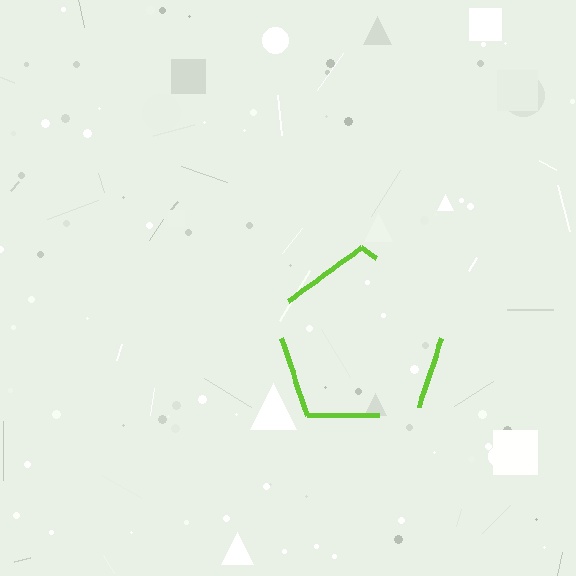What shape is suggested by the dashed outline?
The dashed outline suggests a pentagon.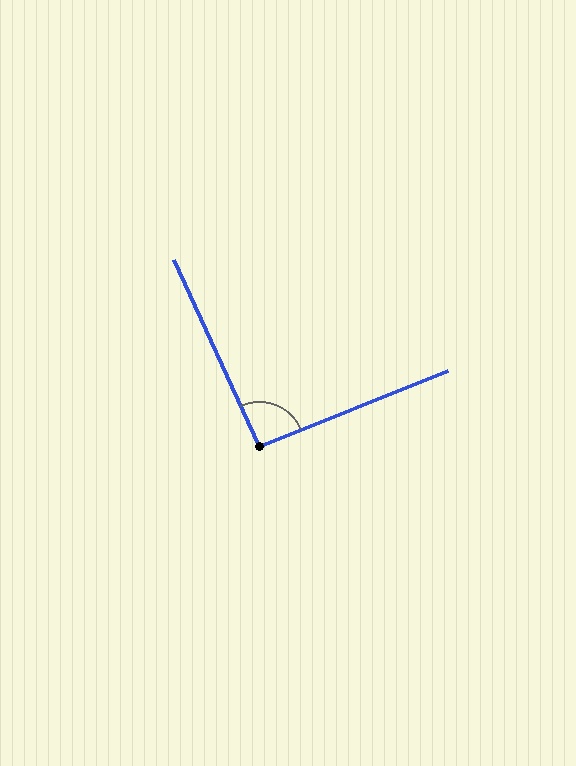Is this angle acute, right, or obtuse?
It is approximately a right angle.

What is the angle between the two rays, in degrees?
Approximately 93 degrees.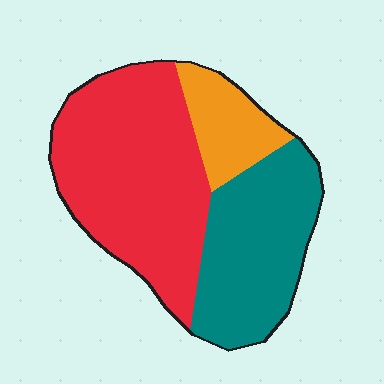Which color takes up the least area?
Orange, at roughly 15%.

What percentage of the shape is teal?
Teal covers 34% of the shape.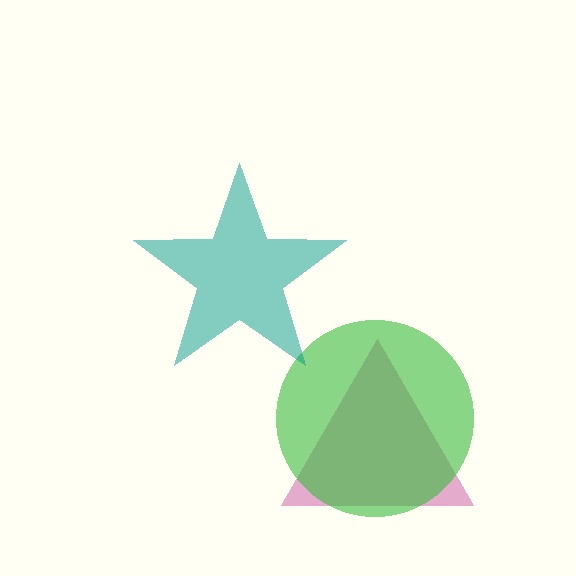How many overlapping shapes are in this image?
There are 3 overlapping shapes in the image.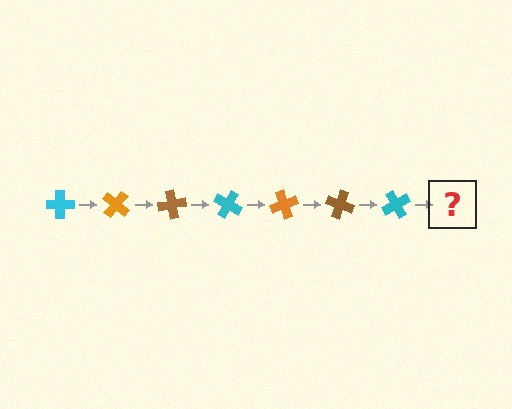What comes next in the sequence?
The next element should be an orange cross, rotated 280 degrees from the start.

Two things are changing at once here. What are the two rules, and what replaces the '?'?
The two rules are that it rotates 40 degrees each step and the color cycles through cyan, orange, and brown. The '?' should be an orange cross, rotated 280 degrees from the start.